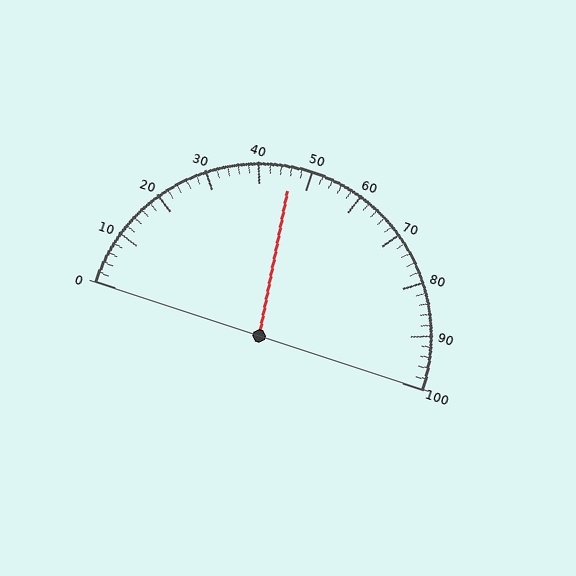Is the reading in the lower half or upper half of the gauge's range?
The reading is in the lower half of the range (0 to 100).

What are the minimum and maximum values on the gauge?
The gauge ranges from 0 to 100.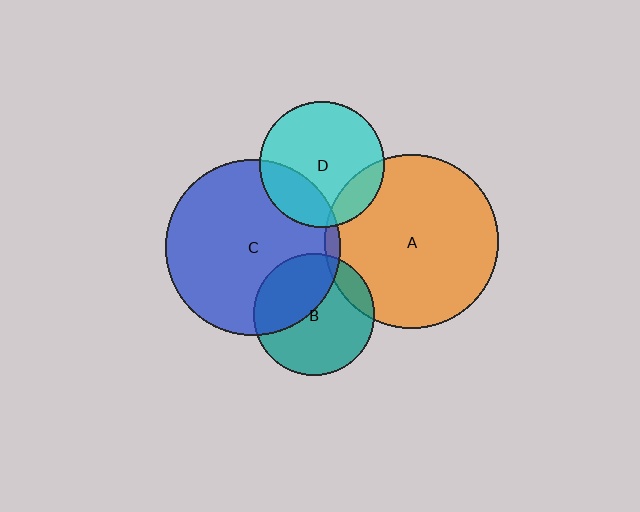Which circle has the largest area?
Circle C (blue).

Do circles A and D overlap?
Yes.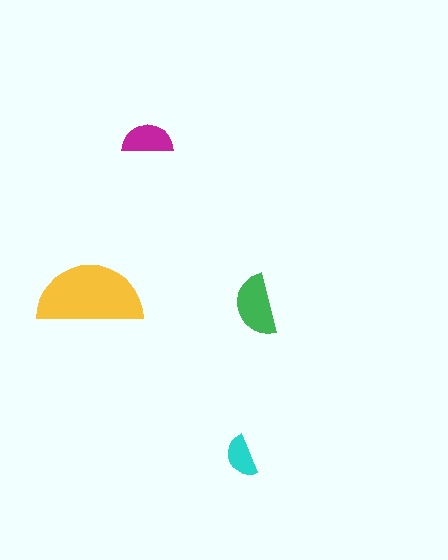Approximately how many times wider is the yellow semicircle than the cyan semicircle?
About 2.5 times wider.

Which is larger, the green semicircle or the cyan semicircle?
The green one.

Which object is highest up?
The magenta semicircle is topmost.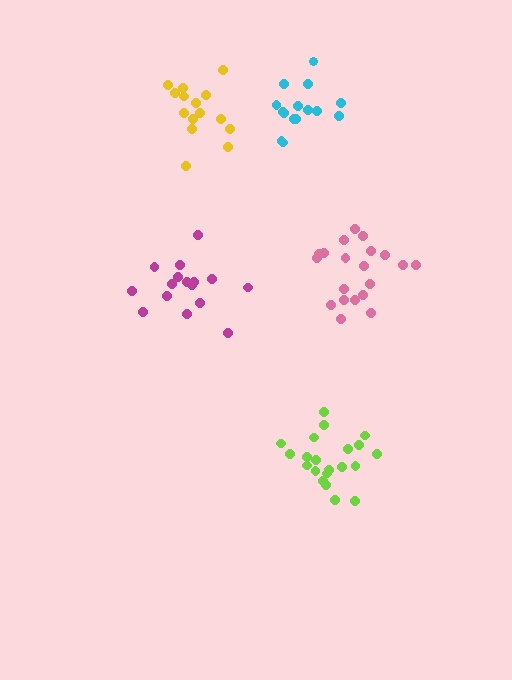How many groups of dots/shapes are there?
There are 5 groups.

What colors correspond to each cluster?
The clusters are colored: pink, magenta, yellow, lime, cyan.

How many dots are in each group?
Group 1: 20 dots, Group 2: 16 dots, Group 3: 15 dots, Group 4: 21 dots, Group 5: 15 dots (87 total).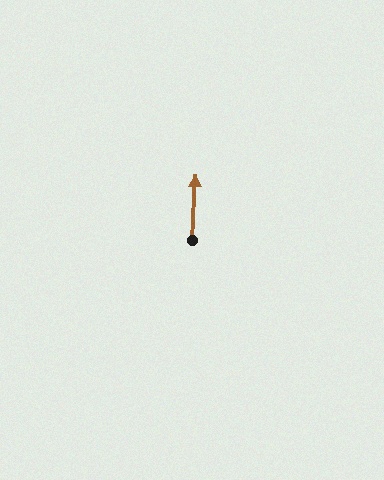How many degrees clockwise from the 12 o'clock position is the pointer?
Approximately 3 degrees.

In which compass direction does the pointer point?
North.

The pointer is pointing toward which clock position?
Roughly 12 o'clock.